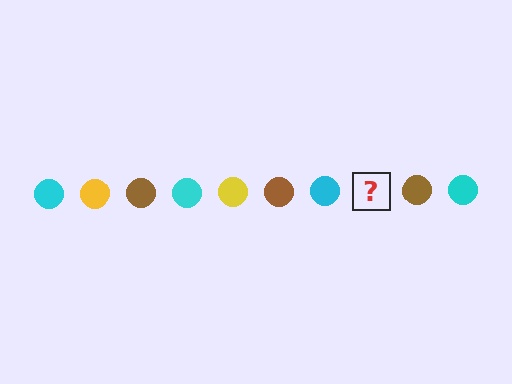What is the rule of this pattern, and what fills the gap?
The rule is that the pattern cycles through cyan, yellow, brown circles. The gap should be filled with a yellow circle.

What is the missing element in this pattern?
The missing element is a yellow circle.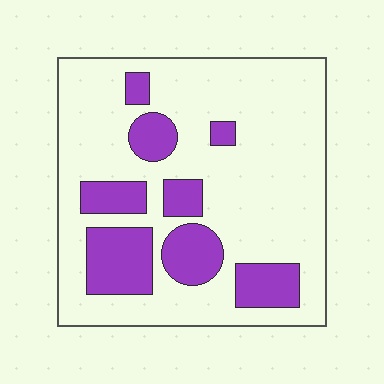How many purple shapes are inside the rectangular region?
8.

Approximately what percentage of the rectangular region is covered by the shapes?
Approximately 25%.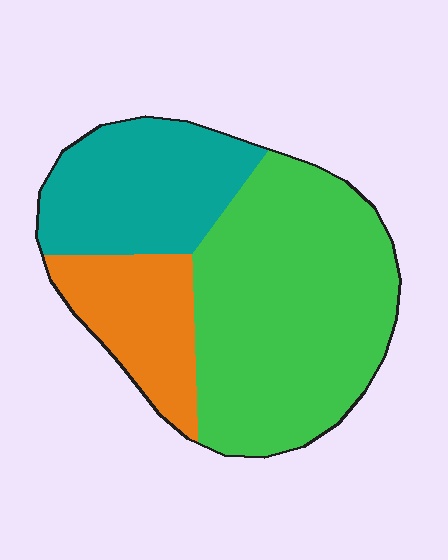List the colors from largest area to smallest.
From largest to smallest: green, teal, orange.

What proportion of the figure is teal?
Teal takes up between a quarter and a half of the figure.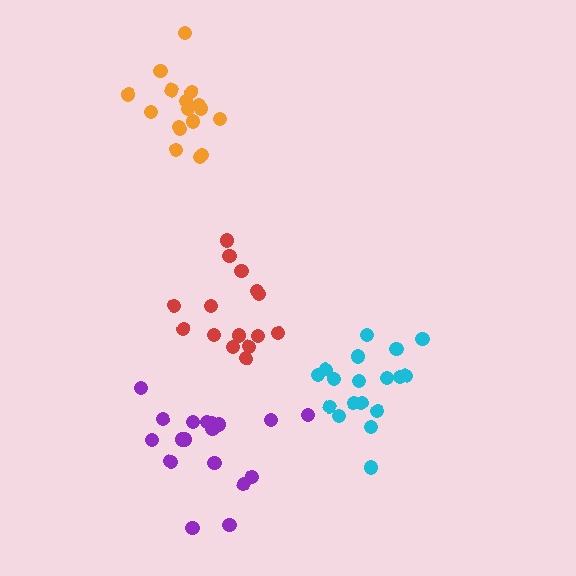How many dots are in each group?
Group 1: 15 dots, Group 2: 17 dots, Group 3: 18 dots, Group 4: 18 dots (68 total).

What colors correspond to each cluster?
The clusters are colored: red, orange, cyan, purple.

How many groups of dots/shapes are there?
There are 4 groups.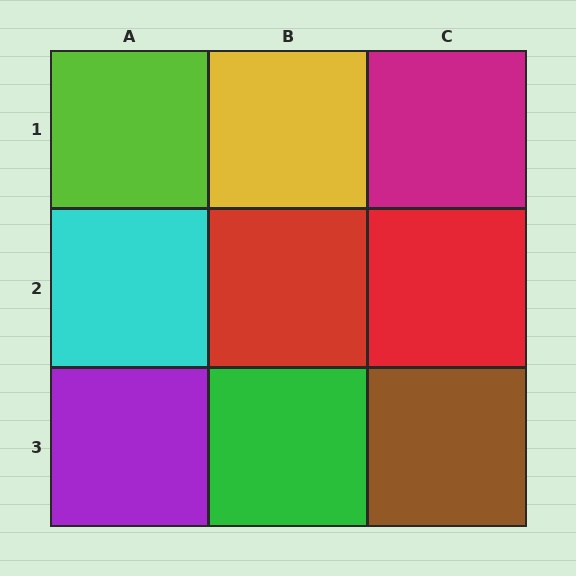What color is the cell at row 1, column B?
Yellow.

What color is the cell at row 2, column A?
Cyan.